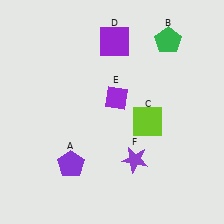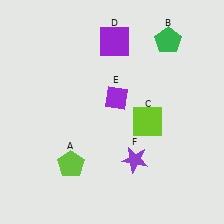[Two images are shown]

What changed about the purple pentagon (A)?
In Image 1, A is purple. In Image 2, it changed to lime.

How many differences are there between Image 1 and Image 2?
There is 1 difference between the two images.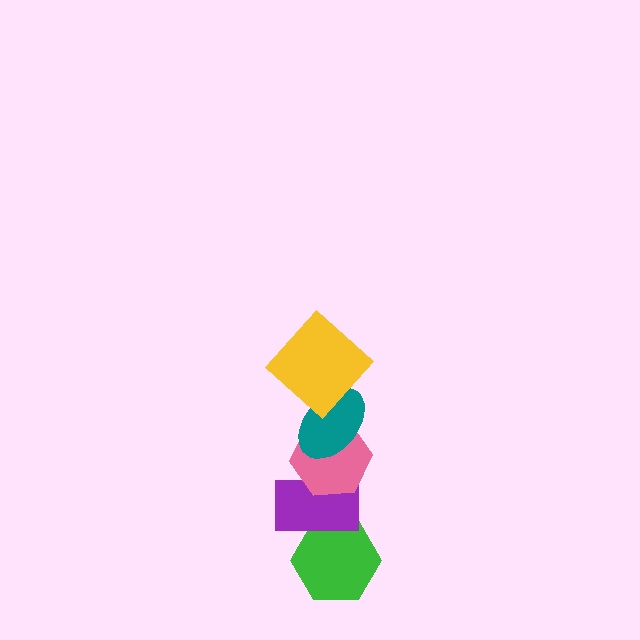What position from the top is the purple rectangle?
The purple rectangle is 4th from the top.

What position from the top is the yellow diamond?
The yellow diamond is 1st from the top.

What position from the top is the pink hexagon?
The pink hexagon is 3rd from the top.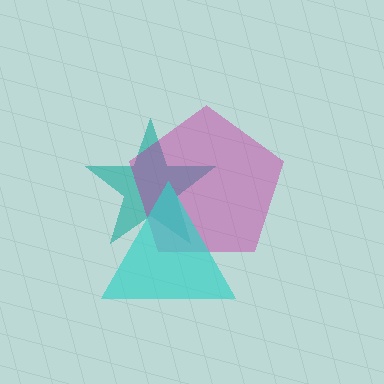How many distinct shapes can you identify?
There are 3 distinct shapes: a teal star, a magenta pentagon, a cyan triangle.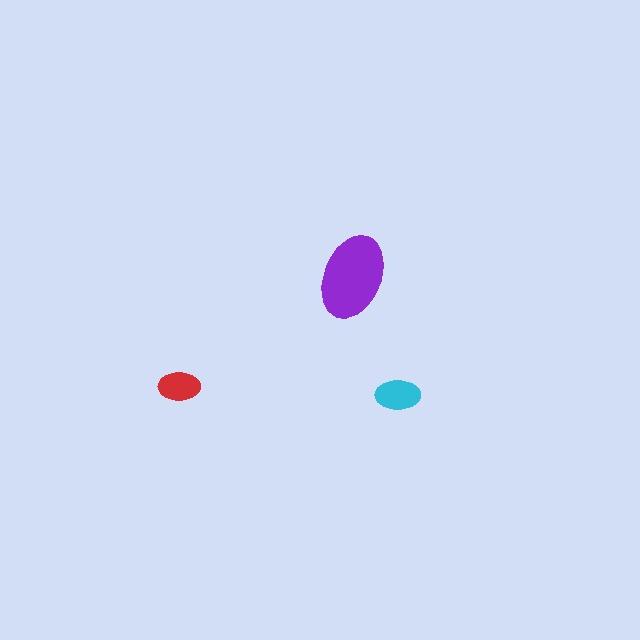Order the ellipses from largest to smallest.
the purple one, the cyan one, the red one.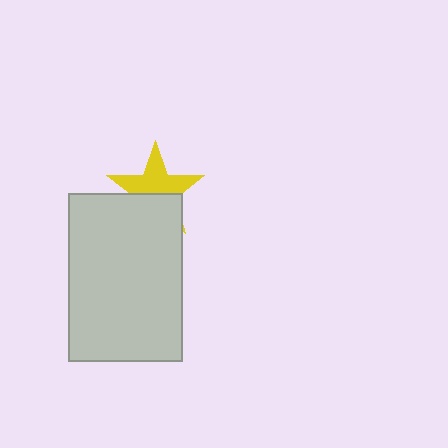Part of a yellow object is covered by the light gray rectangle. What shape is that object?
It is a star.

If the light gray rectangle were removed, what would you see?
You would see the complete yellow star.